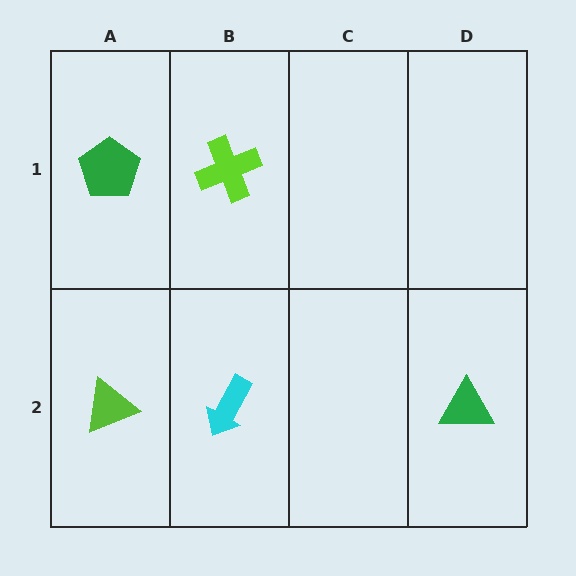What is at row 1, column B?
A lime cross.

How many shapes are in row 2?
3 shapes.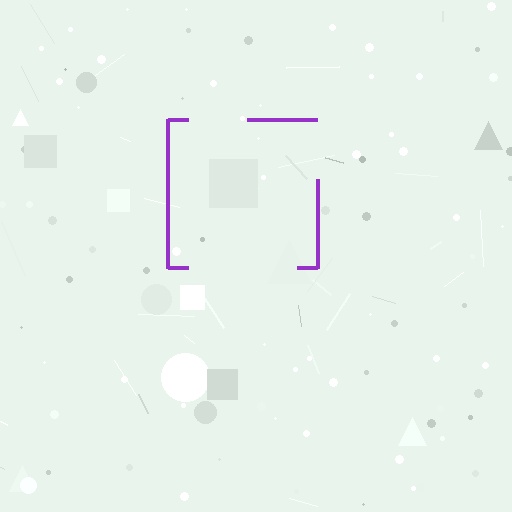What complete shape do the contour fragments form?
The contour fragments form a square.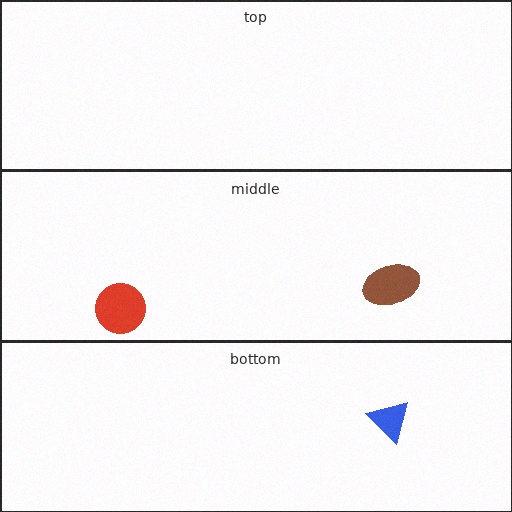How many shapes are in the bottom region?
1.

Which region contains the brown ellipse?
The middle region.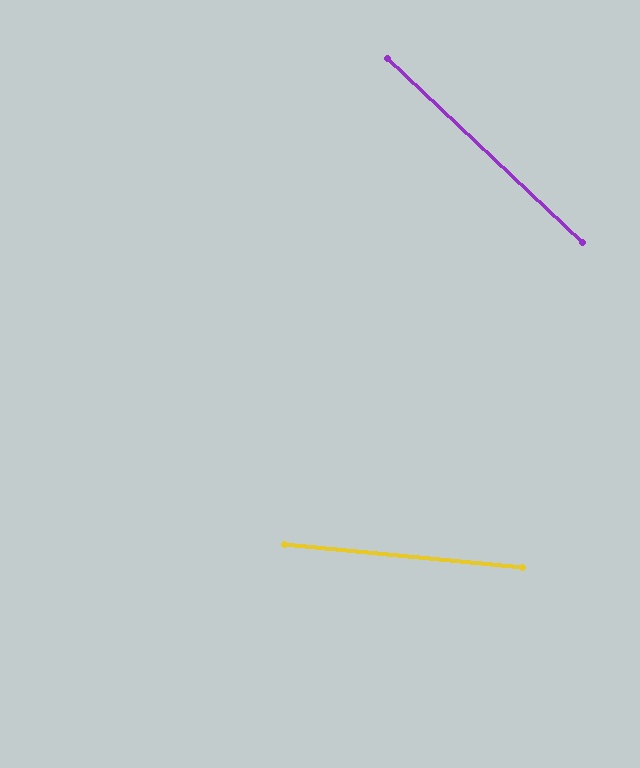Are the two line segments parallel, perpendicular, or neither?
Neither parallel nor perpendicular — they differ by about 38°.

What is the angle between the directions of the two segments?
Approximately 38 degrees.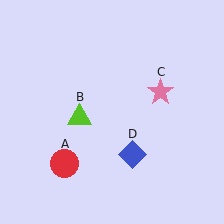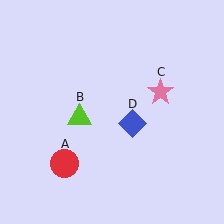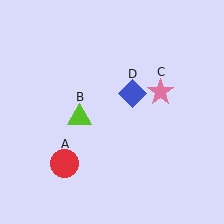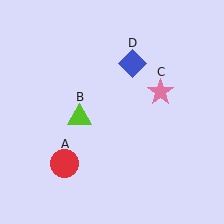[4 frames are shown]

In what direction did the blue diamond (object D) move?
The blue diamond (object D) moved up.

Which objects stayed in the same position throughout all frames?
Red circle (object A) and lime triangle (object B) and pink star (object C) remained stationary.